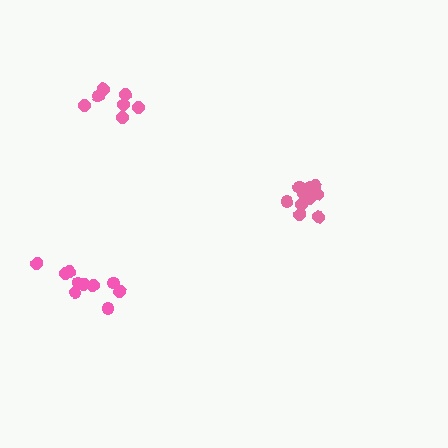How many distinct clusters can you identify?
There are 3 distinct clusters.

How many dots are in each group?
Group 1: 7 dots, Group 2: 10 dots, Group 3: 10 dots (27 total).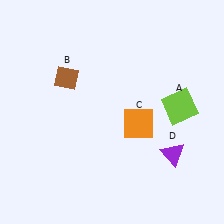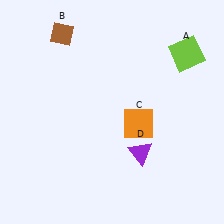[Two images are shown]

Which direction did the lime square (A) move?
The lime square (A) moved up.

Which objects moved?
The objects that moved are: the lime square (A), the brown diamond (B), the purple triangle (D).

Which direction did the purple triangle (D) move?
The purple triangle (D) moved left.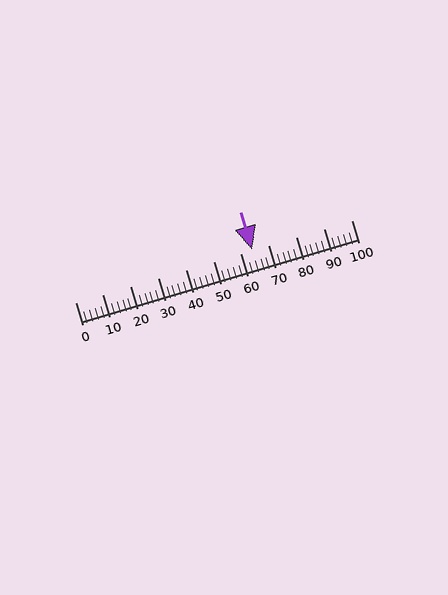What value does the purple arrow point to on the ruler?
The purple arrow points to approximately 64.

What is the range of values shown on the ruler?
The ruler shows values from 0 to 100.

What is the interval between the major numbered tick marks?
The major tick marks are spaced 10 units apart.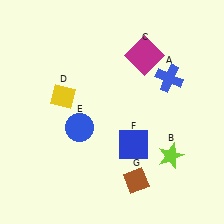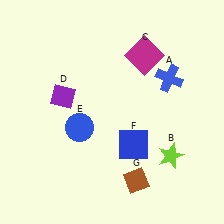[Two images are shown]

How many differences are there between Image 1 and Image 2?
There is 1 difference between the two images.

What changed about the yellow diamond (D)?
In Image 1, D is yellow. In Image 2, it changed to purple.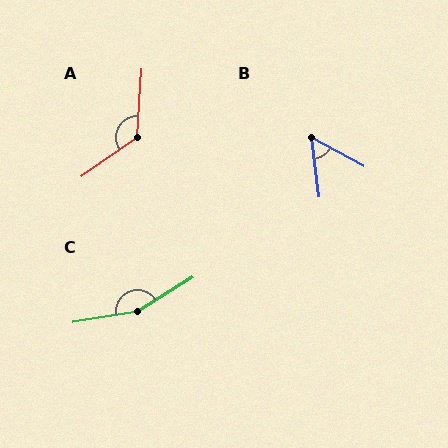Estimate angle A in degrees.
Approximately 128 degrees.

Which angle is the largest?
C, at approximately 158 degrees.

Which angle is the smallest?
B, at approximately 54 degrees.